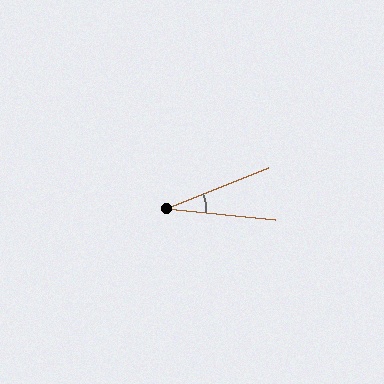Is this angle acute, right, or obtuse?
It is acute.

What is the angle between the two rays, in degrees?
Approximately 28 degrees.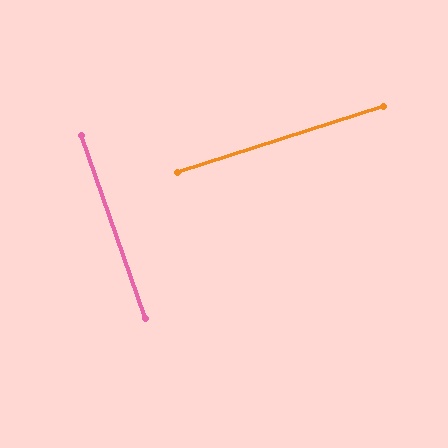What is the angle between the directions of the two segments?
Approximately 89 degrees.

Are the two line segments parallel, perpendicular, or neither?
Perpendicular — they meet at approximately 89°.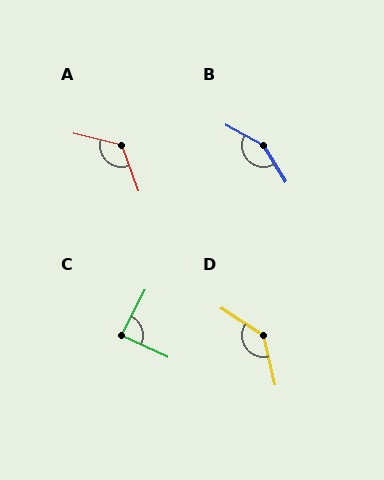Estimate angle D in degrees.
Approximately 136 degrees.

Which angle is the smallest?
C, at approximately 87 degrees.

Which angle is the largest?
B, at approximately 150 degrees.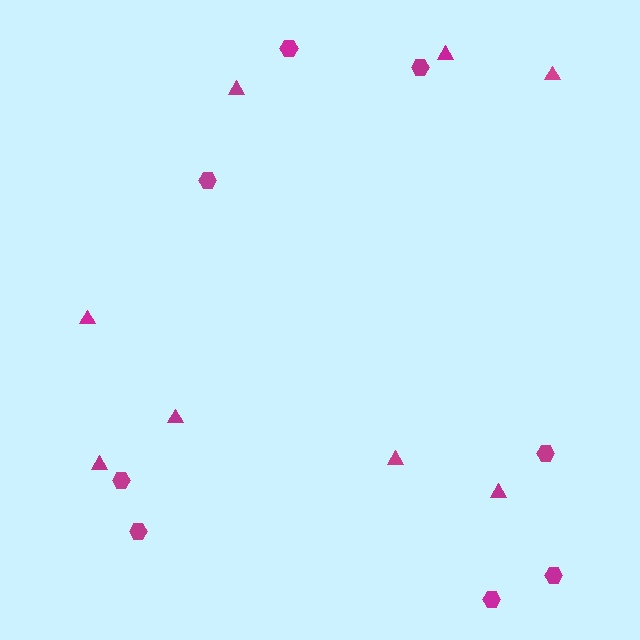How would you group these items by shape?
There are 2 groups: one group of hexagons (8) and one group of triangles (8).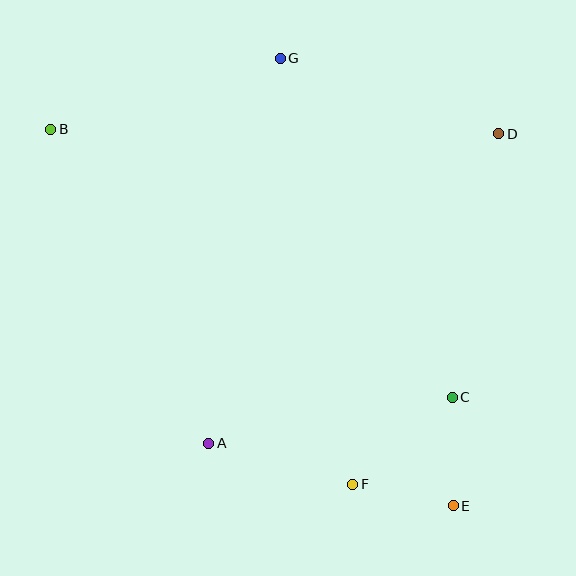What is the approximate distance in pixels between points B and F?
The distance between B and F is approximately 466 pixels.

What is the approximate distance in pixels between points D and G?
The distance between D and G is approximately 231 pixels.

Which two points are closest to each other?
Points E and F are closest to each other.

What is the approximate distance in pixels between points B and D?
The distance between B and D is approximately 448 pixels.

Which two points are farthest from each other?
Points B and E are farthest from each other.